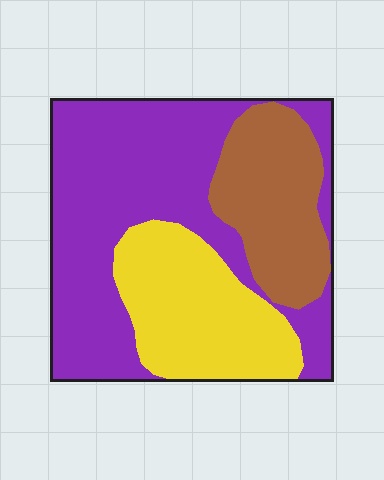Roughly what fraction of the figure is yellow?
Yellow takes up about one quarter (1/4) of the figure.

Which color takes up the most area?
Purple, at roughly 55%.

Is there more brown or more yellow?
Yellow.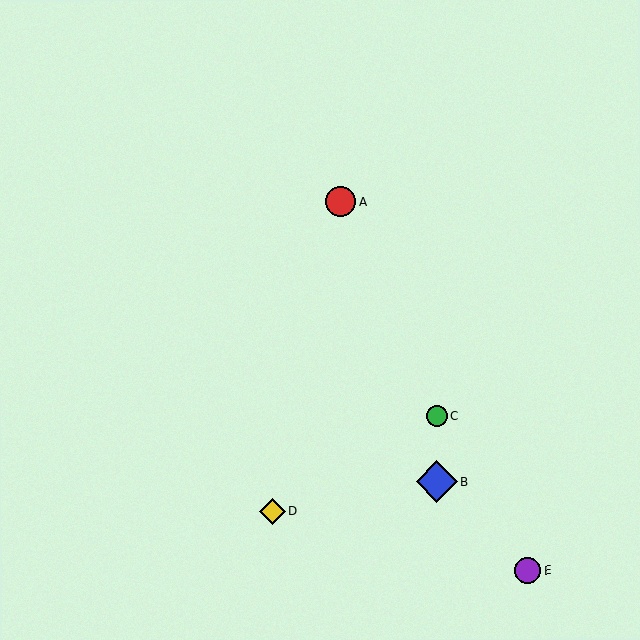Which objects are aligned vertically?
Objects B, C are aligned vertically.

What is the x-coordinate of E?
Object E is at x≈527.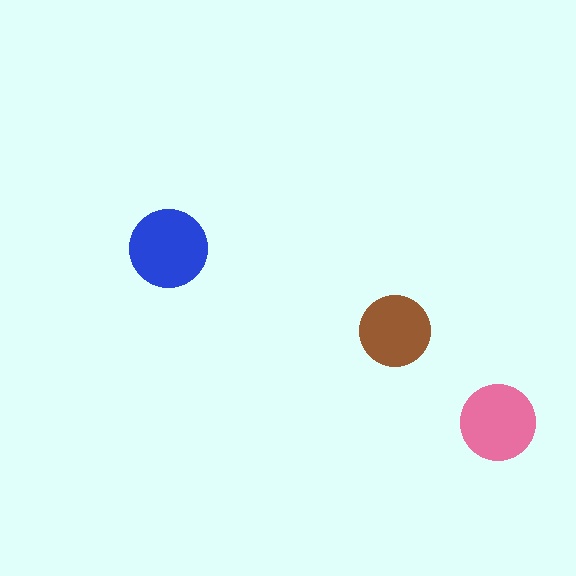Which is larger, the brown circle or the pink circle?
The pink one.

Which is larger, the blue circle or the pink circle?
The blue one.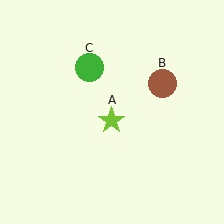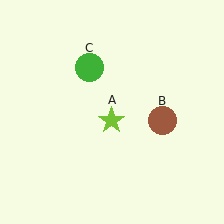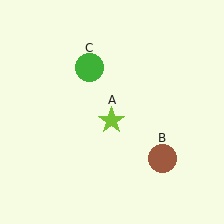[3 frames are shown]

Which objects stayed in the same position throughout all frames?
Lime star (object A) and green circle (object C) remained stationary.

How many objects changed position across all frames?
1 object changed position: brown circle (object B).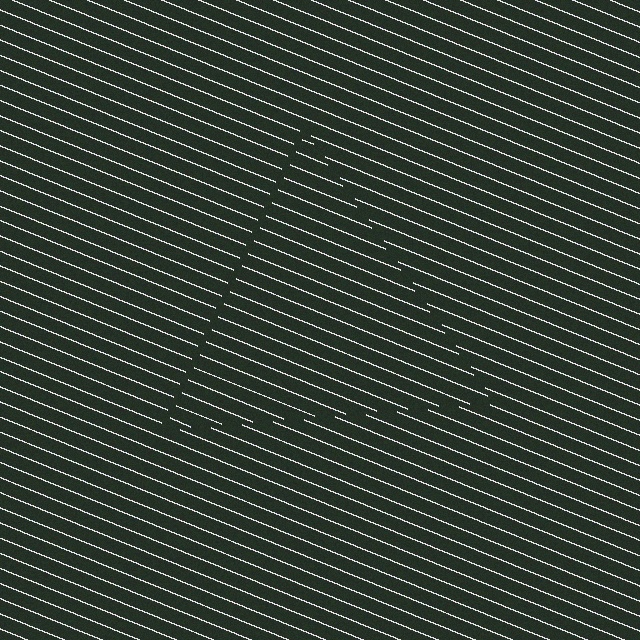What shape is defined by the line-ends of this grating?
An illusory triangle. The interior of the shape contains the same grating, shifted by half a period — the contour is defined by the phase discontinuity where line-ends from the inner and outer gratings abut.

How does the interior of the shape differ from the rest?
The interior of the shape contains the same grating, shifted by half a period — the contour is defined by the phase discontinuity where line-ends from the inner and outer gratings abut.